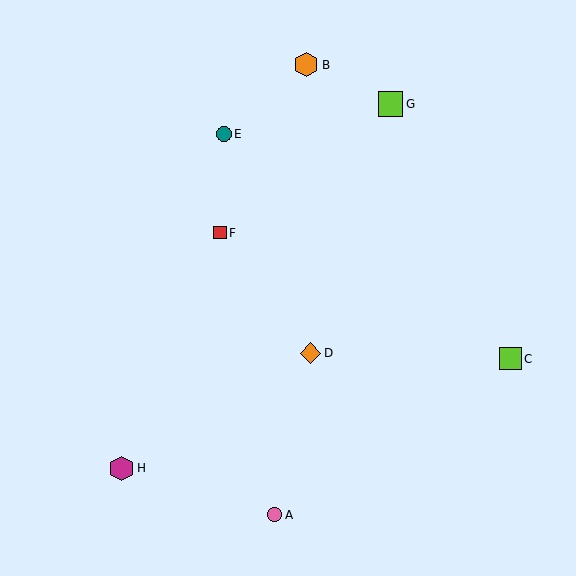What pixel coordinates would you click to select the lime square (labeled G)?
Click at (391, 104) to select the lime square G.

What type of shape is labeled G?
Shape G is a lime square.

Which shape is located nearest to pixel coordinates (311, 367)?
The orange diamond (labeled D) at (311, 353) is nearest to that location.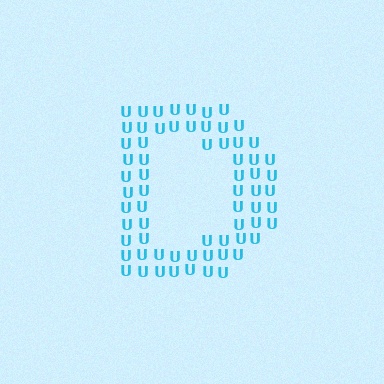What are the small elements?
The small elements are letter U's.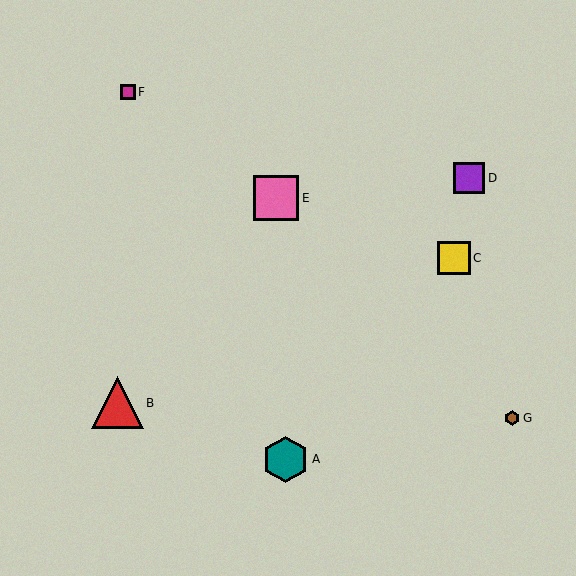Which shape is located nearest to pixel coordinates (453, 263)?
The yellow square (labeled C) at (454, 258) is nearest to that location.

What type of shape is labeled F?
Shape F is a magenta square.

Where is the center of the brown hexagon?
The center of the brown hexagon is at (512, 418).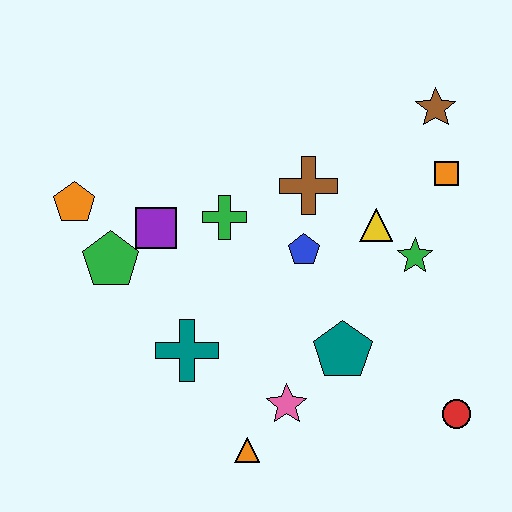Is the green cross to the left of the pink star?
Yes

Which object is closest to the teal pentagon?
The pink star is closest to the teal pentagon.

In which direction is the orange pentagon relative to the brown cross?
The orange pentagon is to the left of the brown cross.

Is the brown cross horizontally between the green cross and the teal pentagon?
Yes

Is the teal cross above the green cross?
No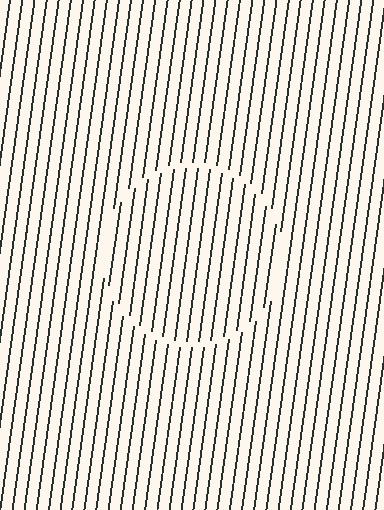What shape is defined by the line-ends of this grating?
An illusory circle. The interior of the shape contains the same grating, shifted by half a period — the contour is defined by the phase discontinuity where line-ends from the inner and outer gratings abut.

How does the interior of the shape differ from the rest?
The interior of the shape contains the same grating, shifted by half a period — the contour is defined by the phase discontinuity where line-ends from the inner and outer gratings abut.